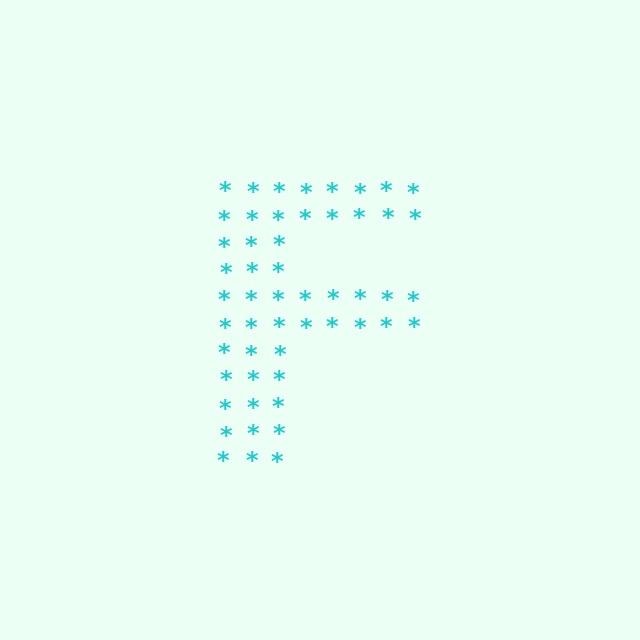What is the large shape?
The large shape is the letter F.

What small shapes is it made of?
It is made of small asterisks.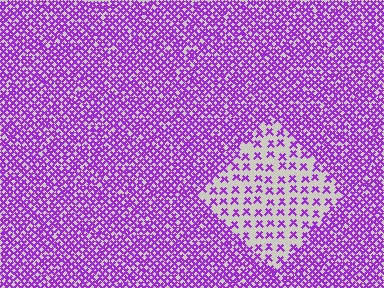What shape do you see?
I see a diamond.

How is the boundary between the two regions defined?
The boundary is defined by a change in element density (approximately 2.8x ratio). All elements are the same color, size, and shape.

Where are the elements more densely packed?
The elements are more densely packed outside the diamond boundary.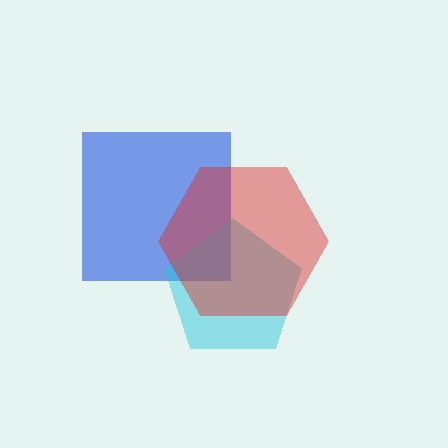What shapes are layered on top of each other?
The layered shapes are: a blue square, a cyan pentagon, a red hexagon.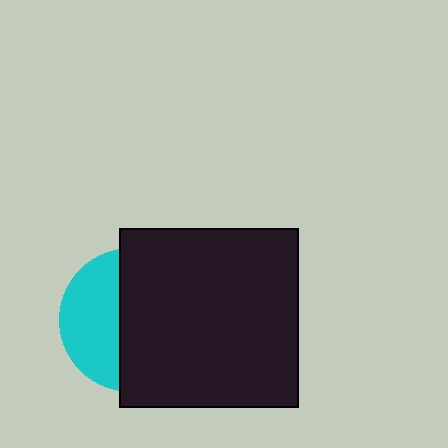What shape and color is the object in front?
The object in front is a black square.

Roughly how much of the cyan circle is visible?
A small part of it is visible (roughly 39%).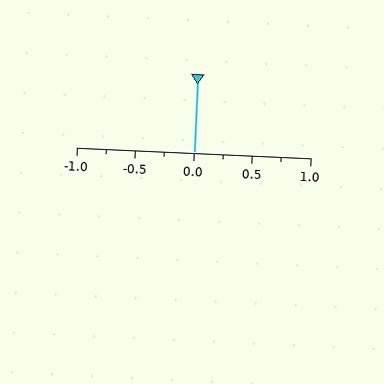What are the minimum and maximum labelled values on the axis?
The axis runs from -1.0 to 1.0.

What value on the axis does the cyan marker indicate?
The marker indicates approximately 0.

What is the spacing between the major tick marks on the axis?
The major ticks are spaced 0.5 apart.